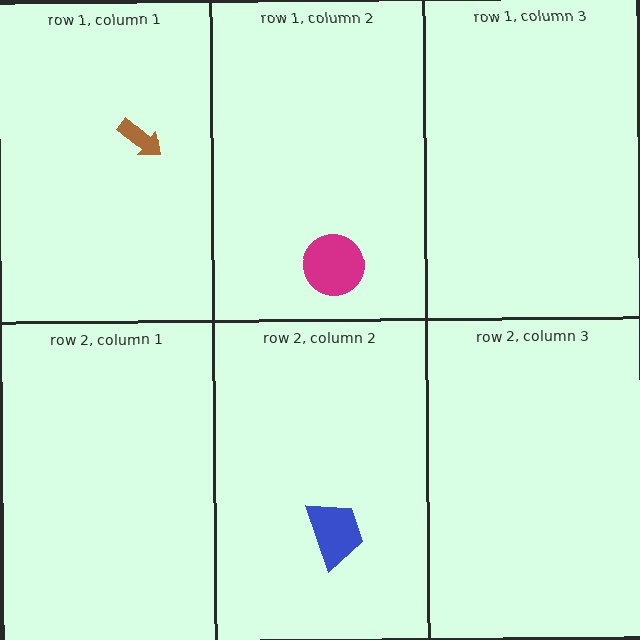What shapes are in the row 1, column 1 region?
The brown arrow.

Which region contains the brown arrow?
The row 1, column 1 region.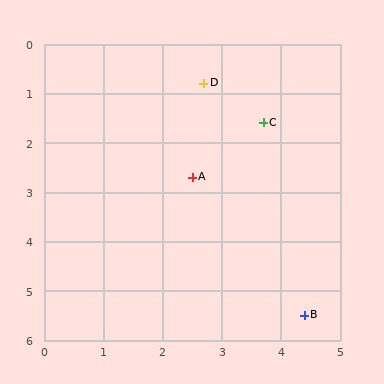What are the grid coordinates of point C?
Point C is at approximately (3.7, 1.6).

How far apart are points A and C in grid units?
Points A and C are about 1.6 grid units apart.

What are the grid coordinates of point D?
Point D is at approximately (2.7, 0.8).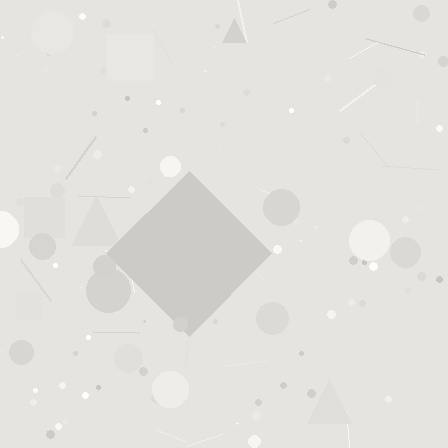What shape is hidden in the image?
A diamond is hidden in the image.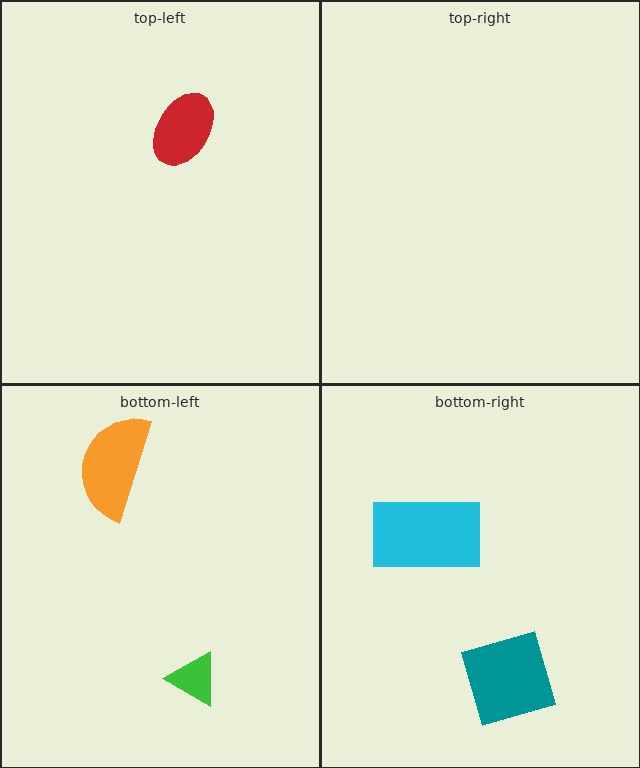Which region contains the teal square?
The bottom-right region.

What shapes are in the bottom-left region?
The orange semicircle, the green triangle.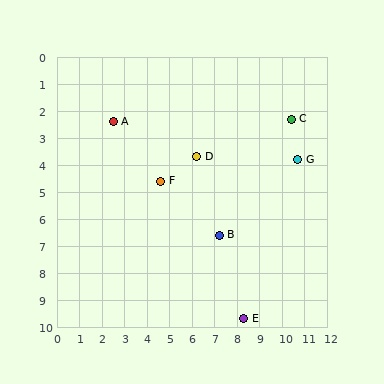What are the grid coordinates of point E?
Point E is at approximately (8.3, 9.7).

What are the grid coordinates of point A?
Point A is at approximately (2.5, 2.4).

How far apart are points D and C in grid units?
Points D and C are about 4.4 grid units apart.